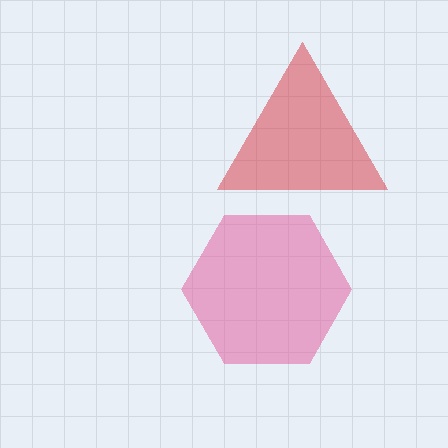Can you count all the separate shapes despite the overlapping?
Yes, there are 2 separate shapes.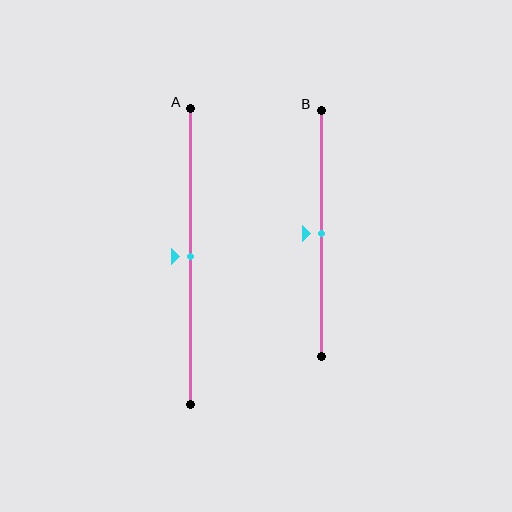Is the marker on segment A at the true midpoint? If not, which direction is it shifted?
Yes, the marker on segment A is at the true midpoint.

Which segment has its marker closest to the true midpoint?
Segment A has its marker closest to the true midpoint.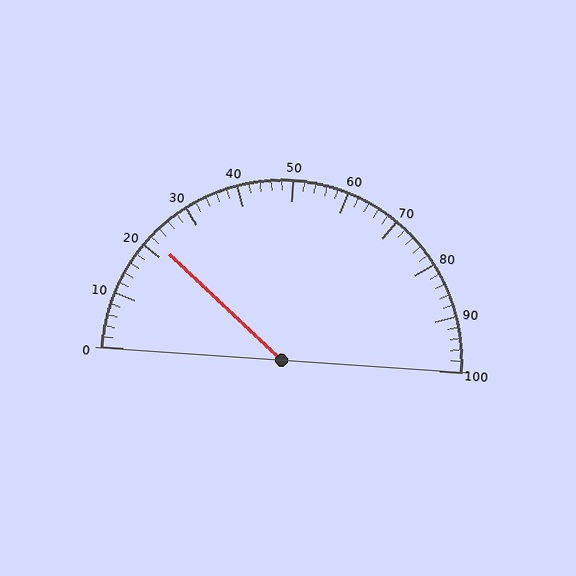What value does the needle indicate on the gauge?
The needle indicates approximately 22.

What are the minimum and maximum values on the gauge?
The gauge ranges from 0 to 100.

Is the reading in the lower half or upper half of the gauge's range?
The reading is in the lower half of the range (0 to 100).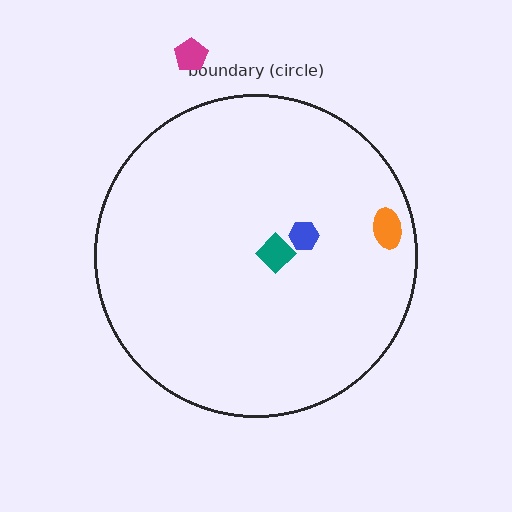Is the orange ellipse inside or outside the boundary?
Inside.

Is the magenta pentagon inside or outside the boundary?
Outside.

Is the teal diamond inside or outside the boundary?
Inside.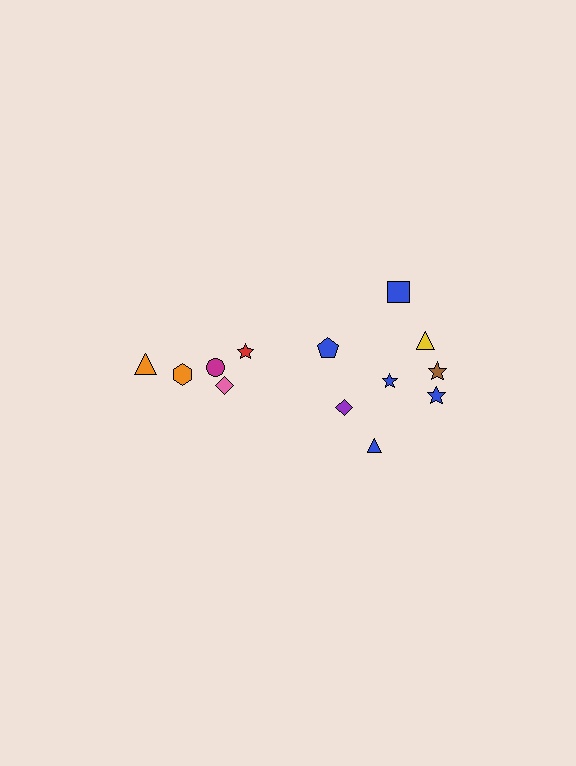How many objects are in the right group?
There are 8 objects.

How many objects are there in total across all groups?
There are 13 objects.